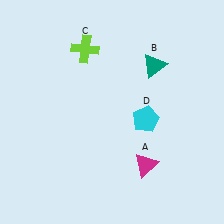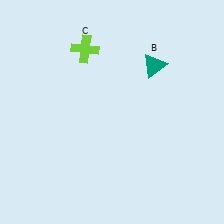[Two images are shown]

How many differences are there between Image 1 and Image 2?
There are 2 differences between the two images.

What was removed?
The cyan pentagon (D), the magenta triangle (A) were removed in Image 2.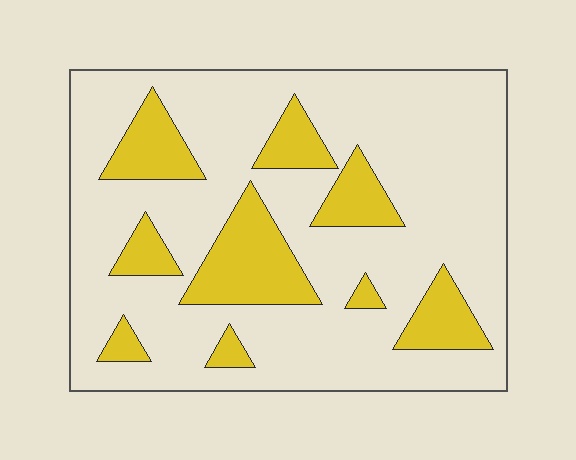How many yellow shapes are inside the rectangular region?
9.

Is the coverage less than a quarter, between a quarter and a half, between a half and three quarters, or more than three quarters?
Less than a quarter.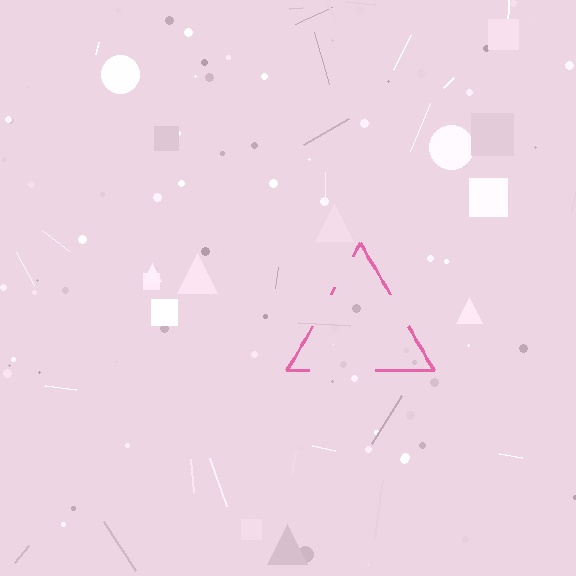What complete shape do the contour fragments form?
The contour fragments form a triangle.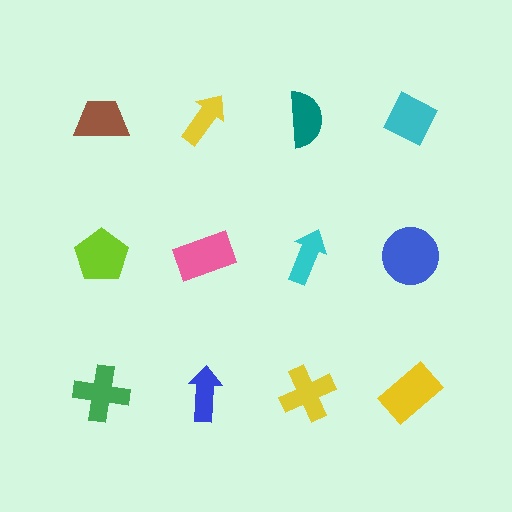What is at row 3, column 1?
A green cross.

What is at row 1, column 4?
A cyan diamond.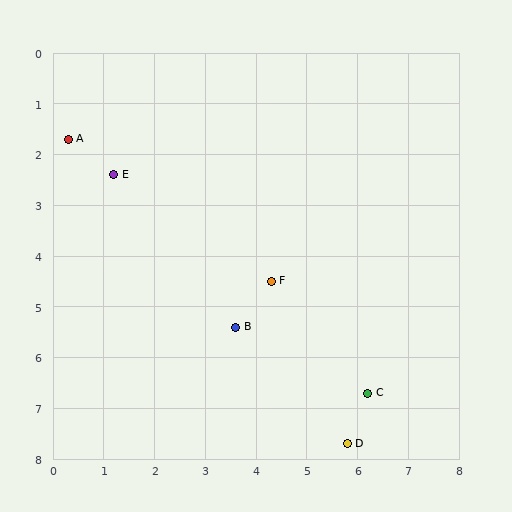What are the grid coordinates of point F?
Point F is at approximately (4.3, 4.5).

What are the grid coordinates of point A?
Point A is at approximately (0.3, 1.7).